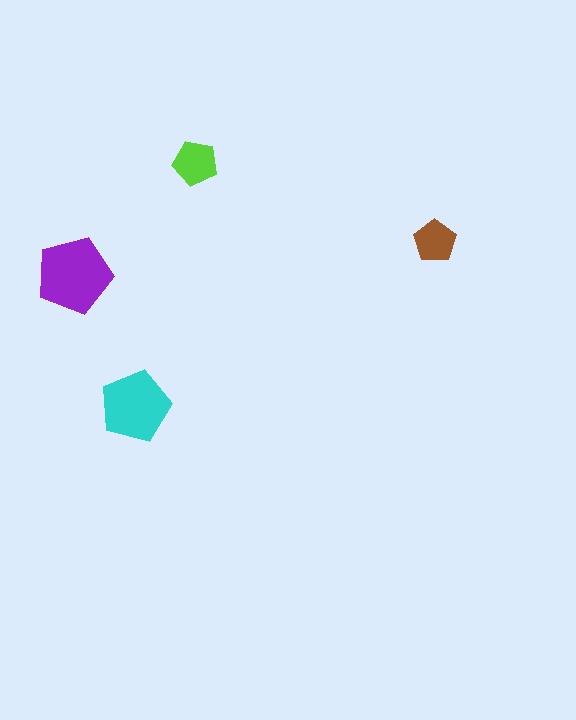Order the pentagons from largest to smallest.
the purple one, the cyan one, the lime one, the brown one.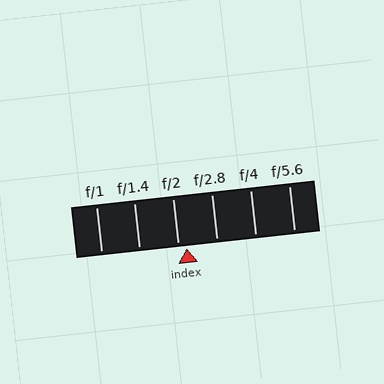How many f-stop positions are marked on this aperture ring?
There are 6 f-stop positions marked.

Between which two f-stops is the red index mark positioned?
The index mark is between f/2 and f/2.8.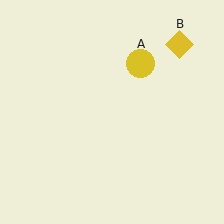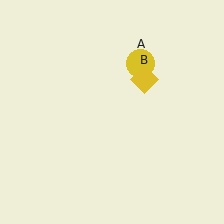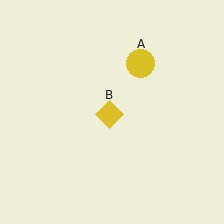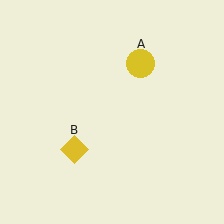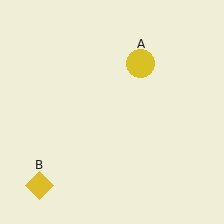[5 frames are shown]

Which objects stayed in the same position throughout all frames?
Yellow circle (object A) remained stationary.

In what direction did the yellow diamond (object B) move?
The yellow diamond (object B) moved down and to the left.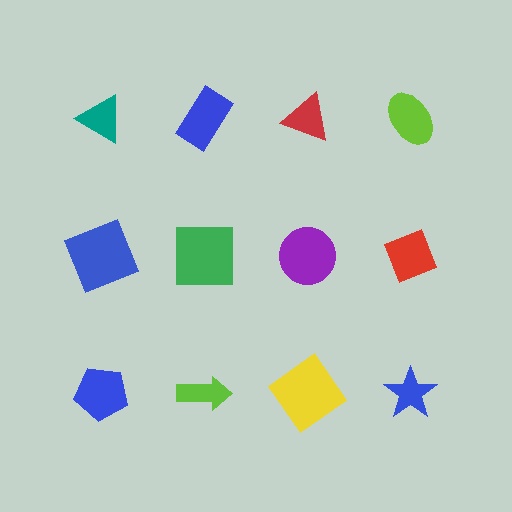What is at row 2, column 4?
A red diamond.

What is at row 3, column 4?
A blue star.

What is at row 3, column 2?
A lime arrow.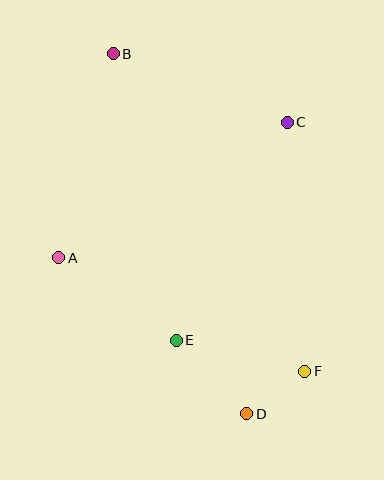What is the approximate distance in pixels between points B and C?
The distance between B and C is approximately 187 pixels.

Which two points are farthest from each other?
Points B and D are farthest from each other.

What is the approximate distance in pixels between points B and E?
The distance between B and E is approximately 293 pixels.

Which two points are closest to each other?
Points D and F are closest to each other.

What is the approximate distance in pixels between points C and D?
The distance between C and D is approximately 294 pixels.